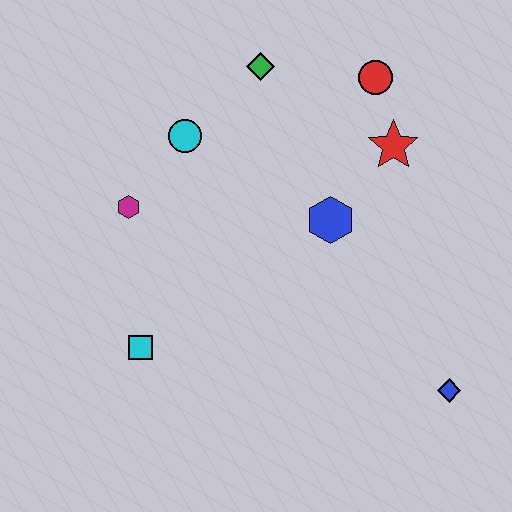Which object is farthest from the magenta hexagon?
The blue diamond is farthest from the magenta hexagon.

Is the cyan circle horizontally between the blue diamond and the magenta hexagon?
Yes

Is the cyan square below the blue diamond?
No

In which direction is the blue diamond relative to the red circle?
The blue diamond is below the red circle.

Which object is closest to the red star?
The red circle is closest to the red star.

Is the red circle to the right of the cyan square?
Yes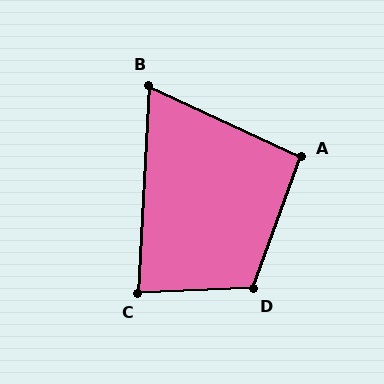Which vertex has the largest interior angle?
D, at approximately 112 degrees.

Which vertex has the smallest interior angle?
B, at approximately 68 degrees.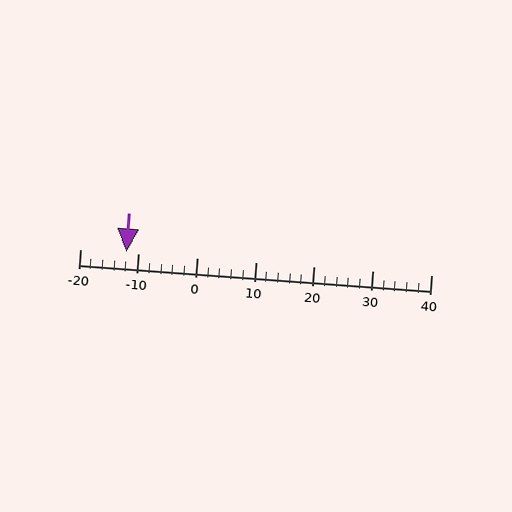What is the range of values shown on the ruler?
The ruler shows values from -20 to 40.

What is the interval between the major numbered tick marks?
The major tick marks are spaced 10 units apart.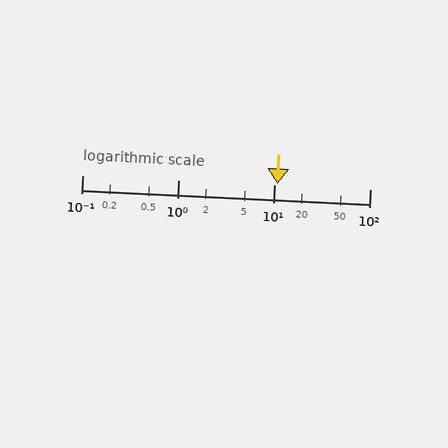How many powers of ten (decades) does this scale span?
The scale spans 3 decades, from 0.1 to 100.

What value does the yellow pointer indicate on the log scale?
The pointer indicates approximately 11.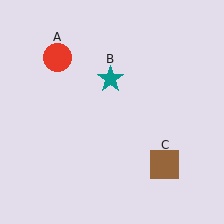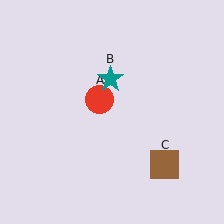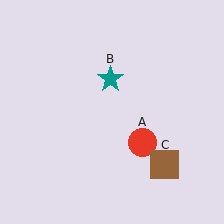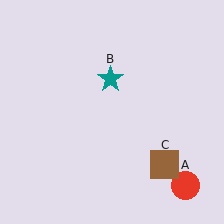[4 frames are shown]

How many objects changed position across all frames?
1 object changed position: red circle (object A).